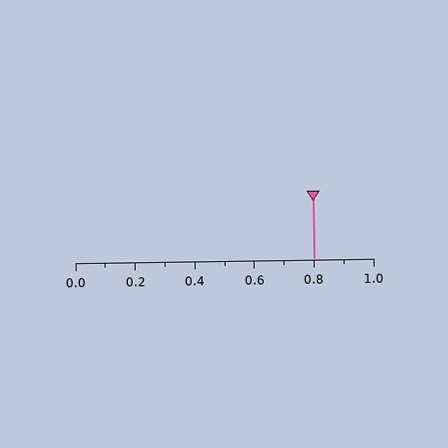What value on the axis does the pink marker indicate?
The marker indicates approximately 0.8.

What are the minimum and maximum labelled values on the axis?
The axis runs from 0.0 to 1.0.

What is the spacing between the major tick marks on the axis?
The major ticks are spaced 0.2 apart.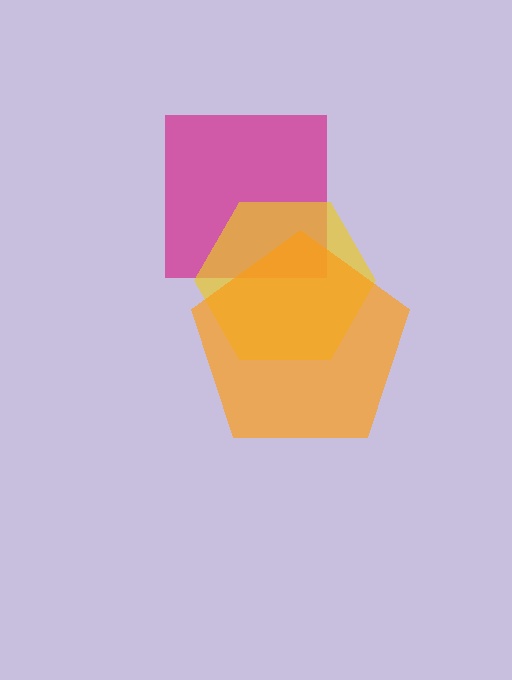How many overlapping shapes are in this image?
There are 3 overlapping shapes in the image.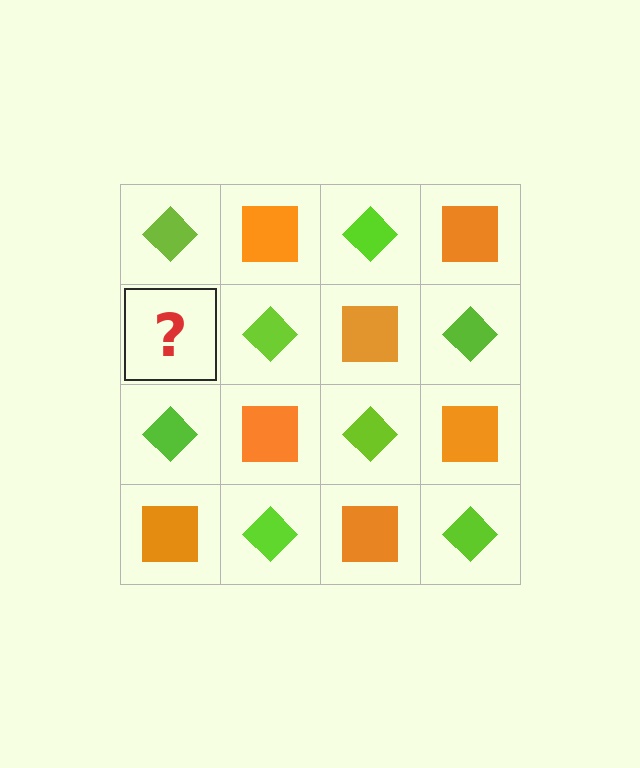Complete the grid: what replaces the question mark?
The question mark should be replaced with an orange square.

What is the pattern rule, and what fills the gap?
The rule is that it alternates lime diamond and orange square in a checkerboard pattern. The gap should be filled with an orange square.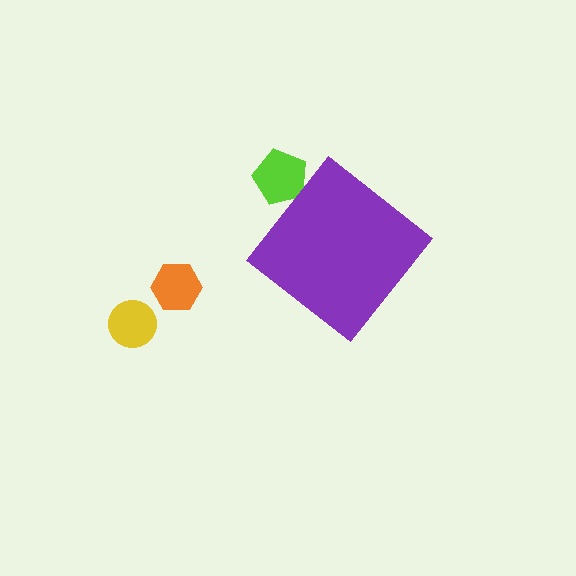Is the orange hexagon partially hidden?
No, the orange hexagon is fully visible.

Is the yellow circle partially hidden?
No, the yellow circle is fully visible.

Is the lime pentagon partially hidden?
Yes, the lime pentagon is partially hidden behind the purple diamond.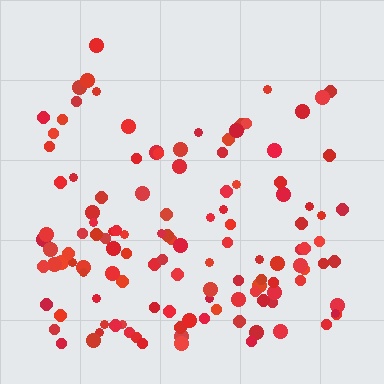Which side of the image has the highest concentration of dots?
The bottom.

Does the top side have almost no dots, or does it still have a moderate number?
Still a moderate number, just noticeably fewer than the bottom.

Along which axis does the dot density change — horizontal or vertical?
Vertical.